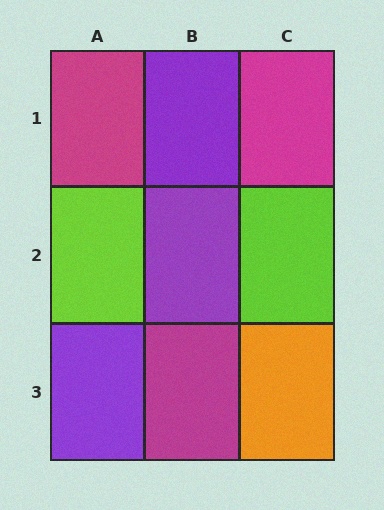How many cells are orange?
1 cell is orange.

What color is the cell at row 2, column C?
Lime.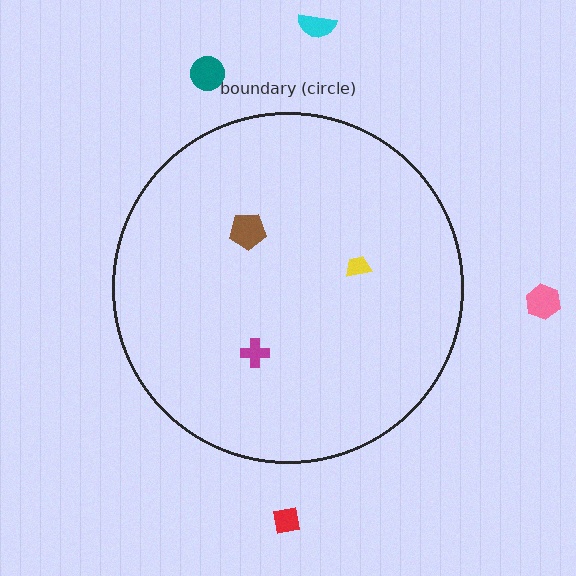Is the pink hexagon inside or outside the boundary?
Outside.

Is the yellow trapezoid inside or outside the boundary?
Inside.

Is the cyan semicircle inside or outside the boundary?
Outside.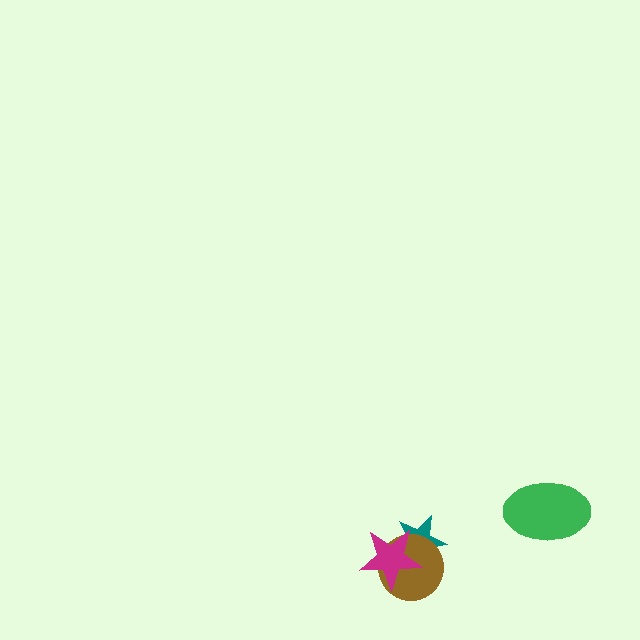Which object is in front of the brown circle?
The magenta star is in front of the brown circle.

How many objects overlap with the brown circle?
2 objects overlap with the brown circle.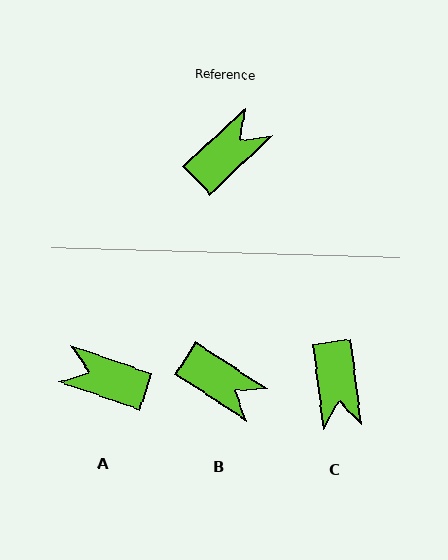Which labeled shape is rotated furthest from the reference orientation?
C, about 126 degrees away.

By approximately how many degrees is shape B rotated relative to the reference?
Approximately 76 degrees clockwise.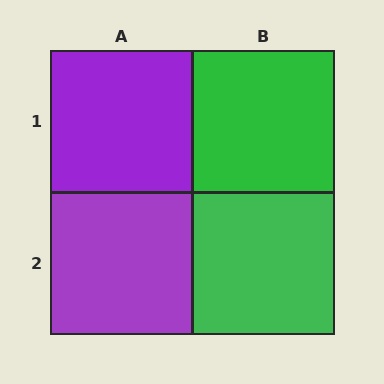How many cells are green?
2 cells are green.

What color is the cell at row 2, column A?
Purple.